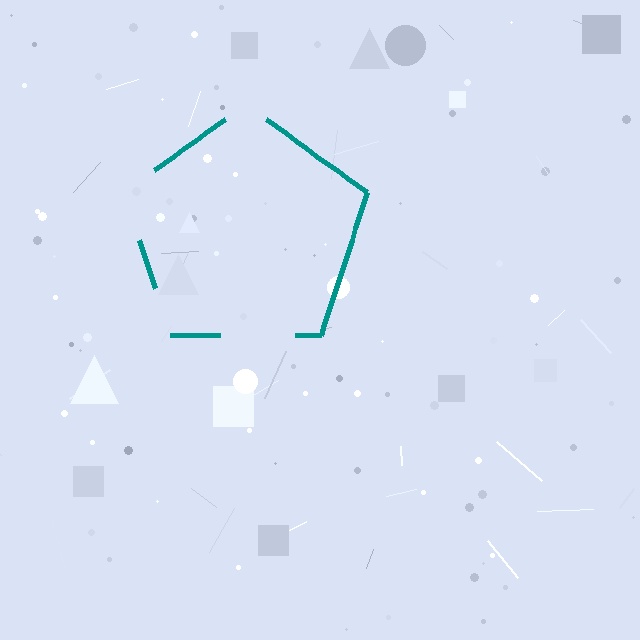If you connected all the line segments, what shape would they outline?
They would outline a pentagon.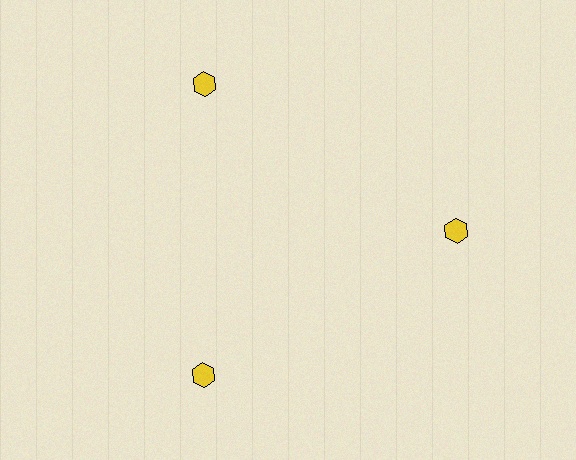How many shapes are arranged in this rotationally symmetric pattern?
There are 3 shapes, arranged in 3 groups of 1.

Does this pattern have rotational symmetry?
Yes, this pattern has 3-fold rotational symmetry. It looks the same after rotating 120 degrees around the center.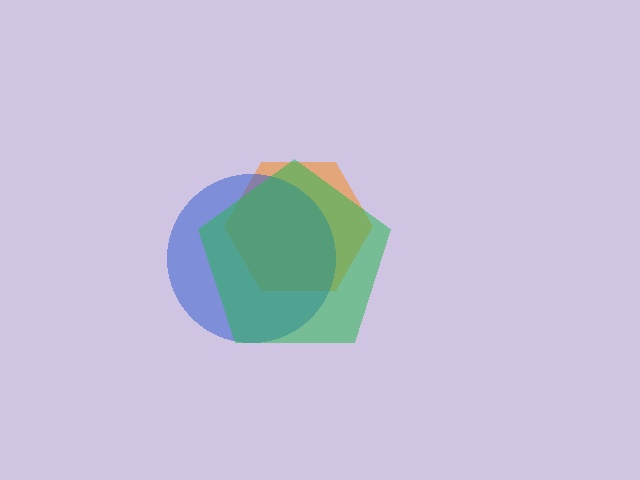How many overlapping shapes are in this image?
There are 3 overlapping shapes in the image.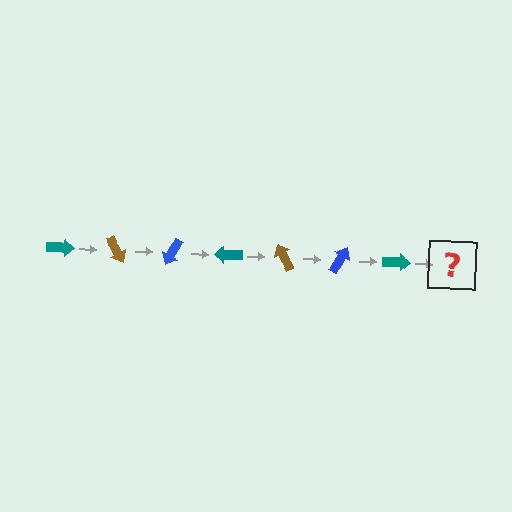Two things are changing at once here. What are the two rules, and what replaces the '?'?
The two rules are that it rotates 60 degrees each step and the color cycles through teal, brown, and blue. The '?' should be a brown arrow, rotated 420 degrees from the start.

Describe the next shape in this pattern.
It should be a brown arrow, rotated 420 degrees from the start.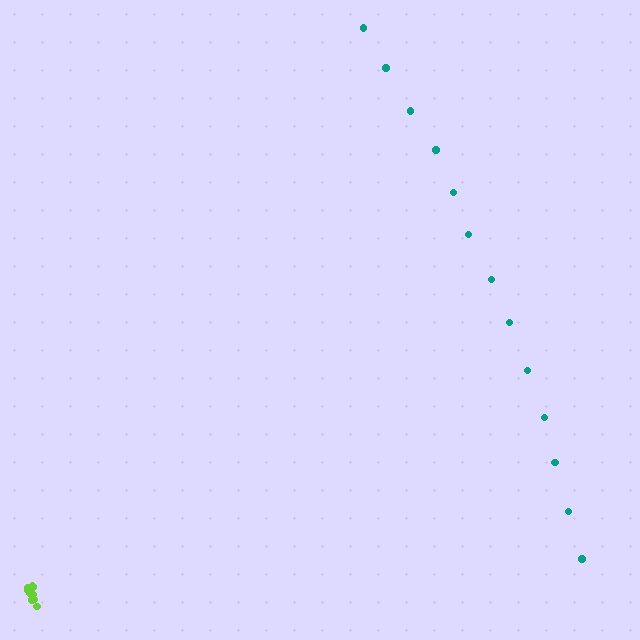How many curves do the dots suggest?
There are 2 distinct paths.